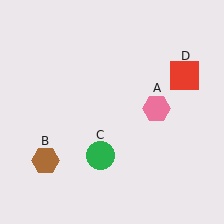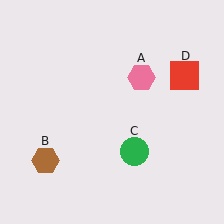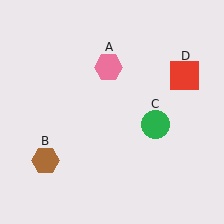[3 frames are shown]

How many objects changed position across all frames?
2 objects changed position: pink hexagon (object A), green circle (object C).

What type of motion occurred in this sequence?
The pink hexagon (object A), green circle (object C) rotated counterclockwise around the center of the scene.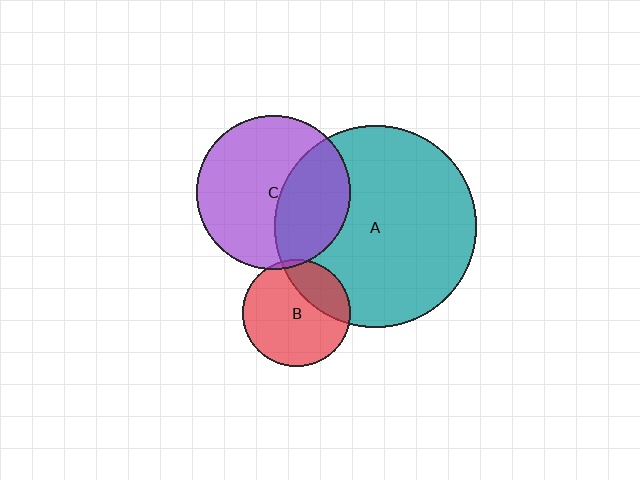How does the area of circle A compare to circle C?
Approximately 1.7 times.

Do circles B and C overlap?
Yes.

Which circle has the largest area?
Circle A (teal).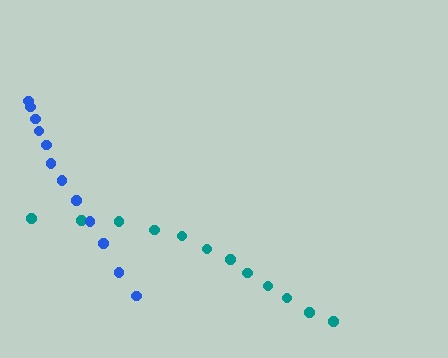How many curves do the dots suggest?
There are 2 distinct paths.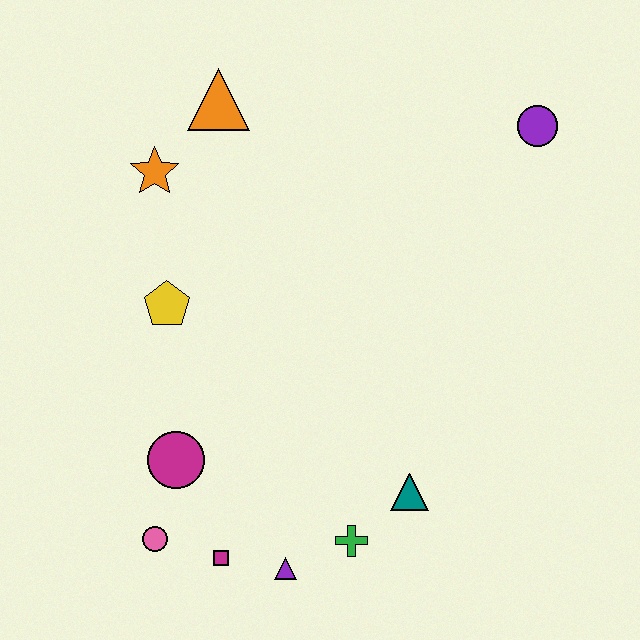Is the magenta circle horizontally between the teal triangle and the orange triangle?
No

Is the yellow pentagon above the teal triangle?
Yes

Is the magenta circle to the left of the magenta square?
Yes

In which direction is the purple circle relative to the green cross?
The purple circle is above the green cross.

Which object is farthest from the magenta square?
The purple circle is farthest from the magenta square.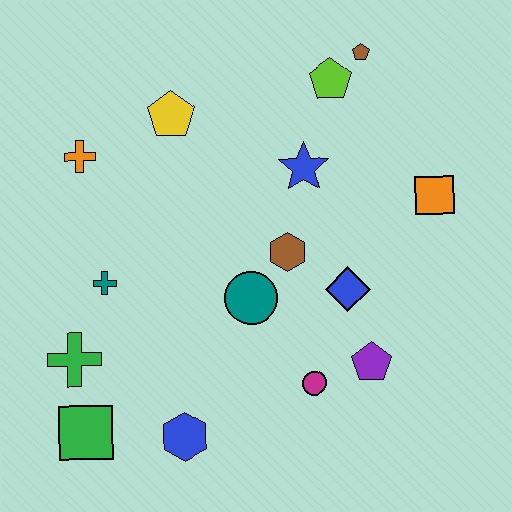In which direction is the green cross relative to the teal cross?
The green cross is below the teal cross.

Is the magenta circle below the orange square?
Yes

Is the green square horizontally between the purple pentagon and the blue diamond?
No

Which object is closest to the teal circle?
The brown hexagon is closest to the teal circle.